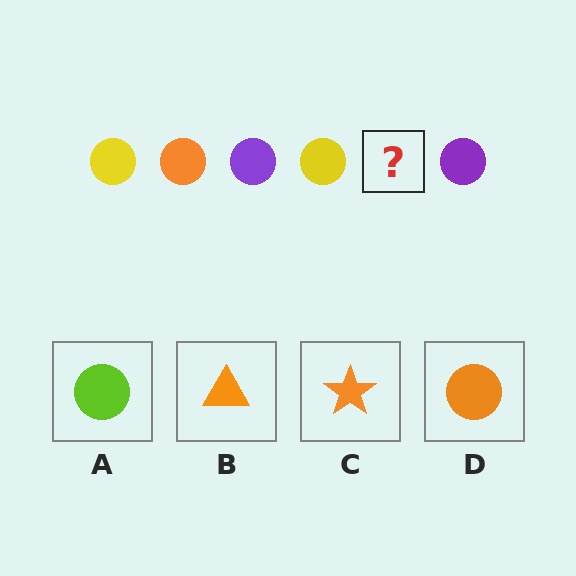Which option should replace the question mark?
Option D.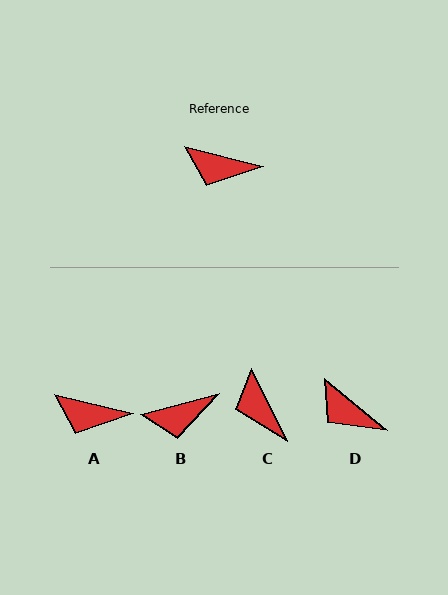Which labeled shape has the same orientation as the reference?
A.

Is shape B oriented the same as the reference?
No, it is off by about 29 degrees.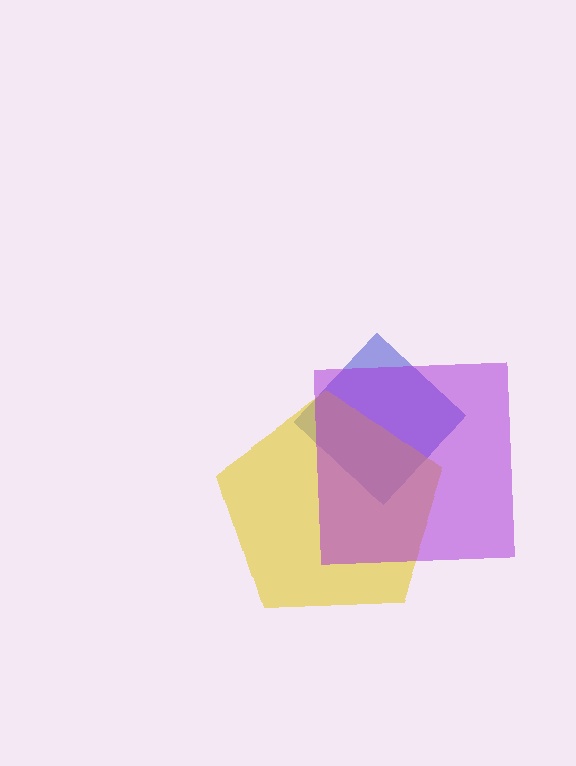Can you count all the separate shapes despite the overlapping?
Yes, there are 3 separate shapes.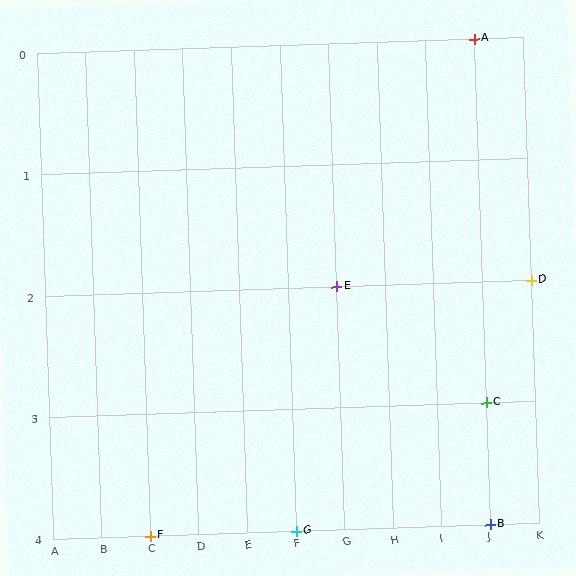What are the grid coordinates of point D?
Point D is at grid coordinates (K, 2).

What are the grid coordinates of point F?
Point F is at grid coordinates (C, 4).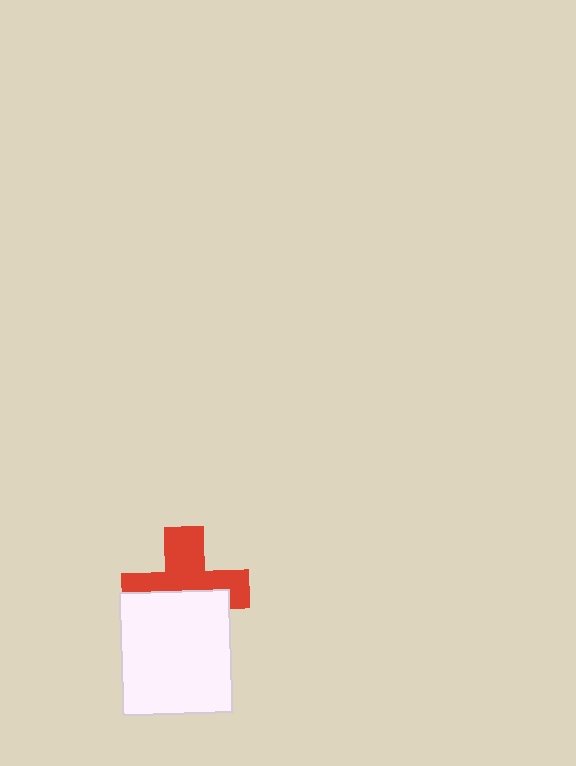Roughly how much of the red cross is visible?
About half of it is visible (roughly 55%).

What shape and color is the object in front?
The object in front is a white rectangle.